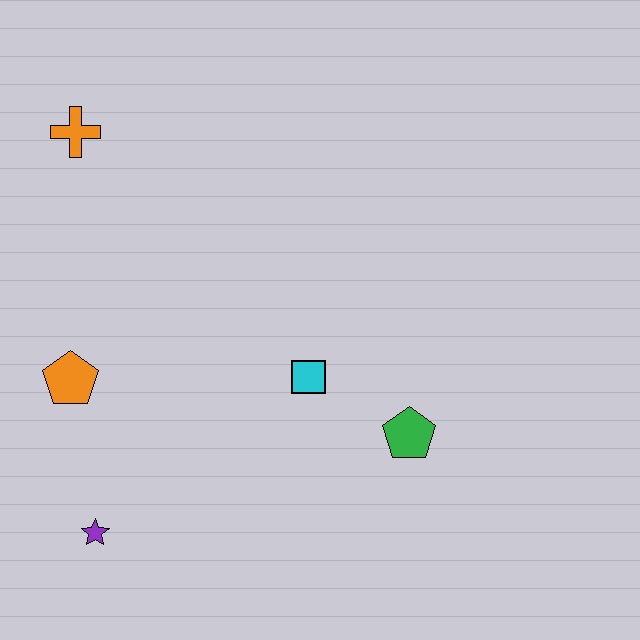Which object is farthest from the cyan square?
The orange cross is farthest from the cyan square.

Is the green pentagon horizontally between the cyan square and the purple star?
No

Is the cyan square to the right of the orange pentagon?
Yes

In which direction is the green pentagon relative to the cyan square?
The green pentagon is to the right of the cyan square.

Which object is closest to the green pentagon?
The cyan square is closest to the green pentagon.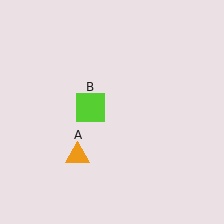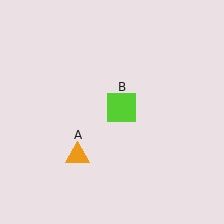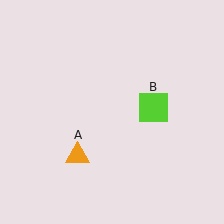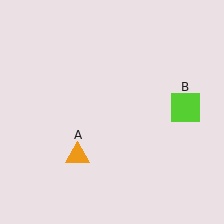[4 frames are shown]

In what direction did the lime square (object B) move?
The lime square (object B) moved right.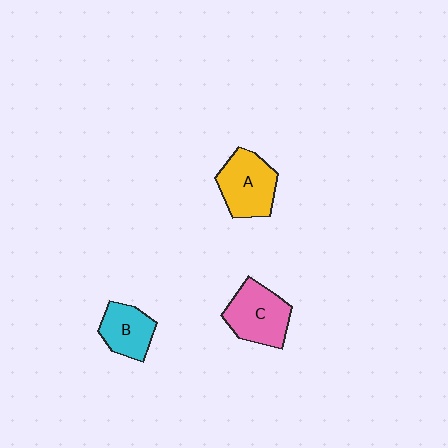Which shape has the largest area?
Shape C (pink).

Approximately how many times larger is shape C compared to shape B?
Approximately 1.4 times.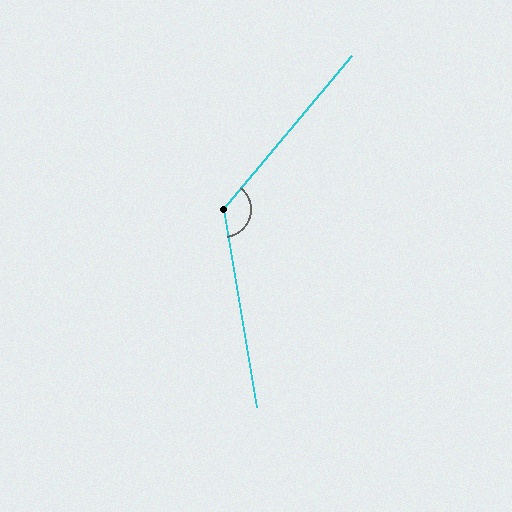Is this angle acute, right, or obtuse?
It is obtuse.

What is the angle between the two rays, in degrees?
Approximately 131 degrees.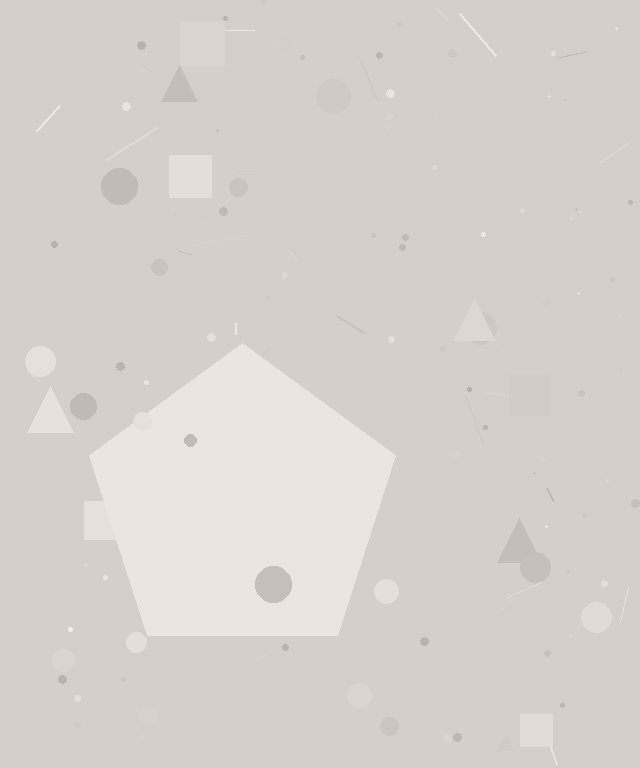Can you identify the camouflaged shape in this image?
The camouflaged shape is a pentagon.